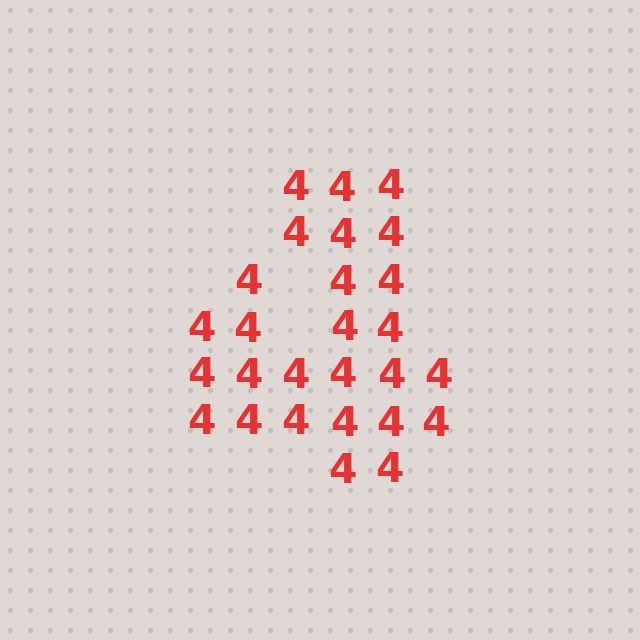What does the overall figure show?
The overall figure shows the digit 4.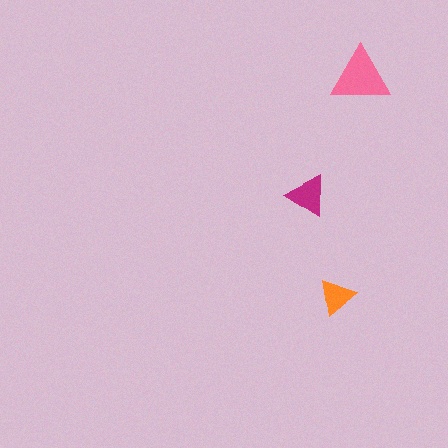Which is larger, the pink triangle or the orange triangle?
The pink one.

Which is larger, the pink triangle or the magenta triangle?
The pink one.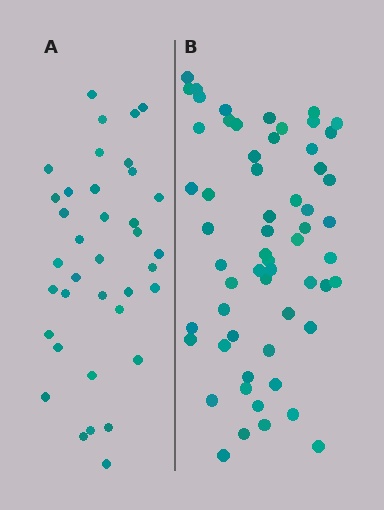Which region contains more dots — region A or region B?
Region B (the right region) has more dots.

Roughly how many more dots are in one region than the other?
Region B has approximately 20 more dots than region A.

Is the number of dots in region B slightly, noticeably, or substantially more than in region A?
Region B has substantially more. The ratio is roughly 1.6 to 1.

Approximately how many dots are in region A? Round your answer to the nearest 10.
About 40 dots. (The exact count is 37, which rounds to 40.)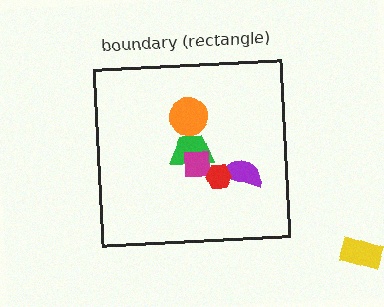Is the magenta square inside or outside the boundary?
Inside.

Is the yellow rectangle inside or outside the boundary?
Outside.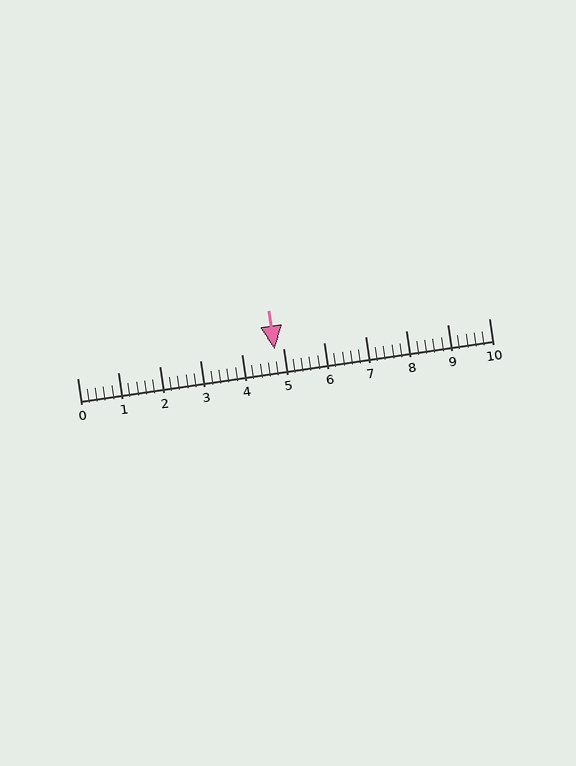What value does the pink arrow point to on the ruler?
The pink arrow points to approximately 4.8.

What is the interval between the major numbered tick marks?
The major tick marks are spaced 1 units apart.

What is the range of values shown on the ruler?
The ruler shows values from 0 to 10.